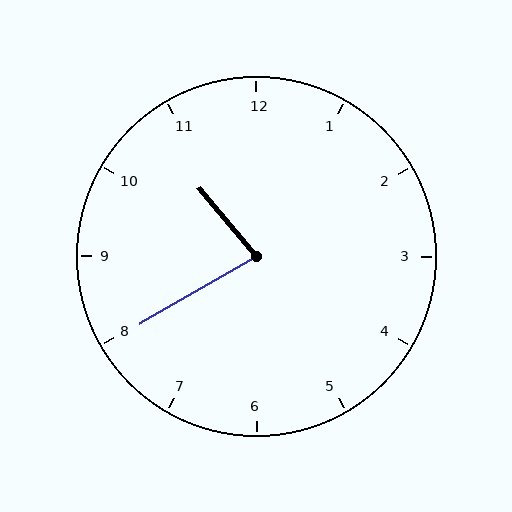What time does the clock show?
10:40.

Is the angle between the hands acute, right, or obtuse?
It is acute.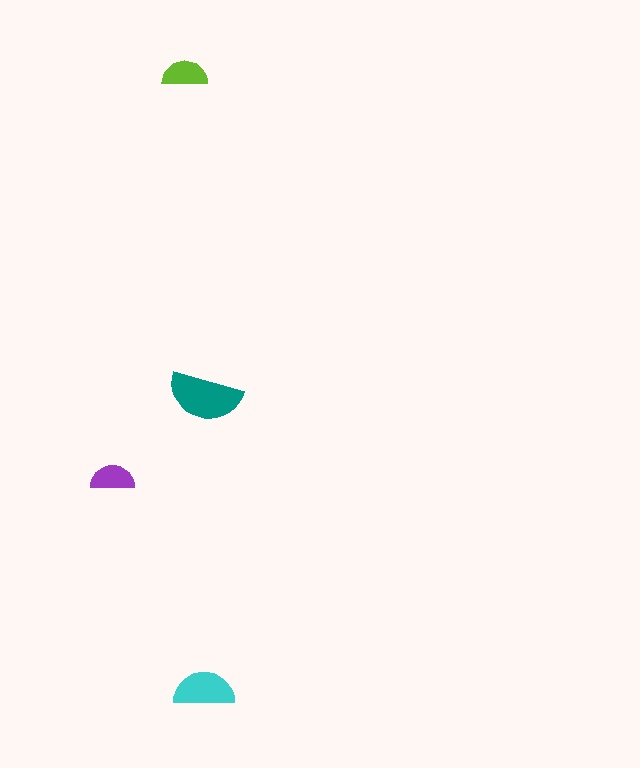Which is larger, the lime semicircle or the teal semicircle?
The teal one.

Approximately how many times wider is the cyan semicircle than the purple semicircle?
About 1.5 times wider.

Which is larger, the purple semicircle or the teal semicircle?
The teal one.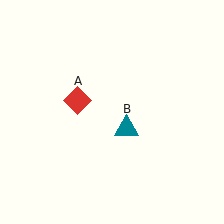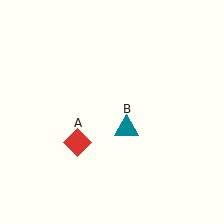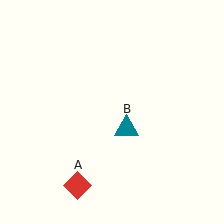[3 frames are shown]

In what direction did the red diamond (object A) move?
The red diamond (object A) moved down.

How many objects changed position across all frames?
1 object changed position: red diamond (object A).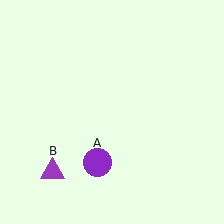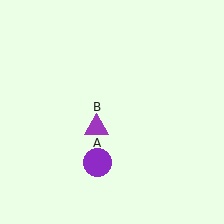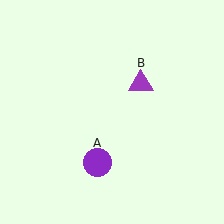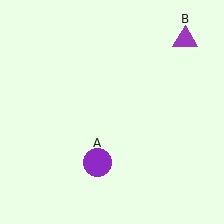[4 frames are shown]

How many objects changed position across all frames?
1 object changed position: purple triangle (object B).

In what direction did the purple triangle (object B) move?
The purple triangle (object B) moved up and to the right.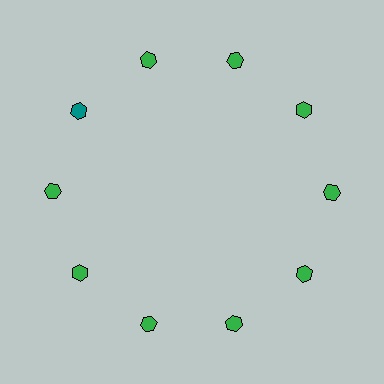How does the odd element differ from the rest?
It has a different color: teal instead of green.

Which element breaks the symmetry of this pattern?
The teal hexagon at roughly the 10 o'clock position breaks the symmetry. All other shapes are green hexagons.